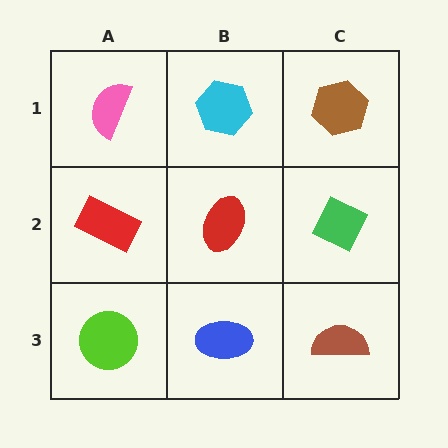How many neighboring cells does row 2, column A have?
3.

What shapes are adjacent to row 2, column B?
A cyan hexagon (row 1, column B), a blue ellipse (row 3, column B), a red rectangle (row 2, column A), a green diamond (row 2, column C).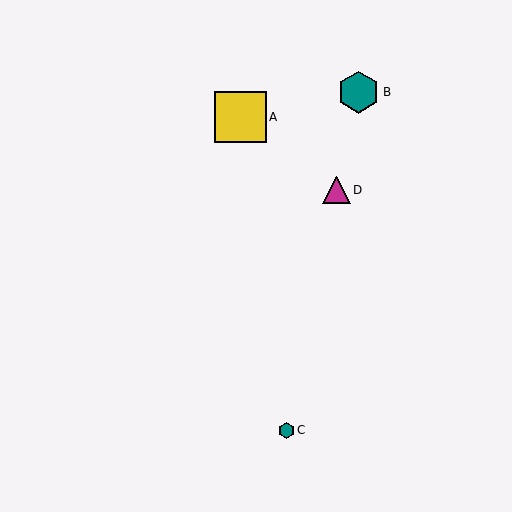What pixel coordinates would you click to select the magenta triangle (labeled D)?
Click at (336, 190) to select the magenta triangle D.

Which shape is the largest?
The yellow square (labeled A) is the largest.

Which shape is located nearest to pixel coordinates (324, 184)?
The magenta triangle (labeled D) at (336, 190) is nearest to that location.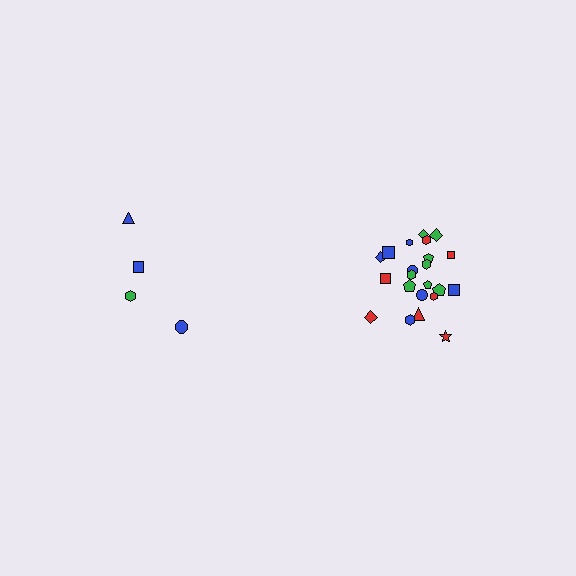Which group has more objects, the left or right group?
The right group.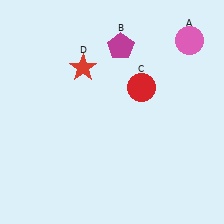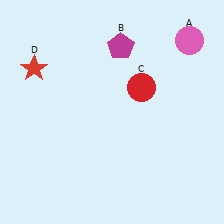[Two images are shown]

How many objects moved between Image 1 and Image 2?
1 object moved between the two images.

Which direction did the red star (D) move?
The red star (D) moved left.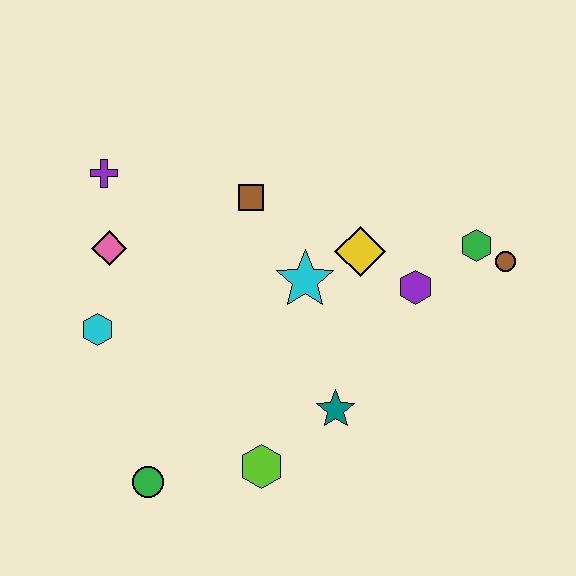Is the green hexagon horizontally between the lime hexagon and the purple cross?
No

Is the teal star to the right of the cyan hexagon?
Yes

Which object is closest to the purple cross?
The pink diamond is closest to the purple cross.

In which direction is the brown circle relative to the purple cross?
The brown circle is to the right of the purple cross.